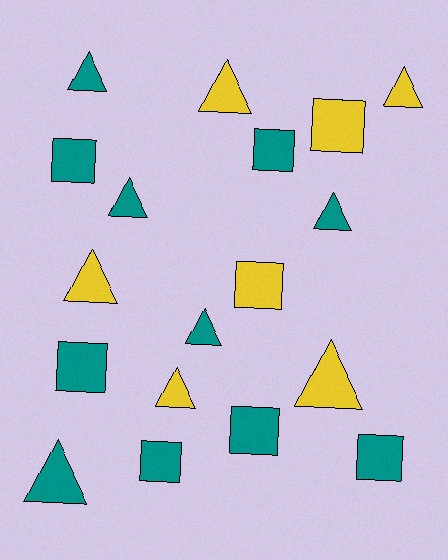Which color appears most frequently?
Teal, with 11 objects.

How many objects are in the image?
There are 18 objects.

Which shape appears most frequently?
Triangle, with 10 objects.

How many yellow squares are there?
There are 2 yellow squares.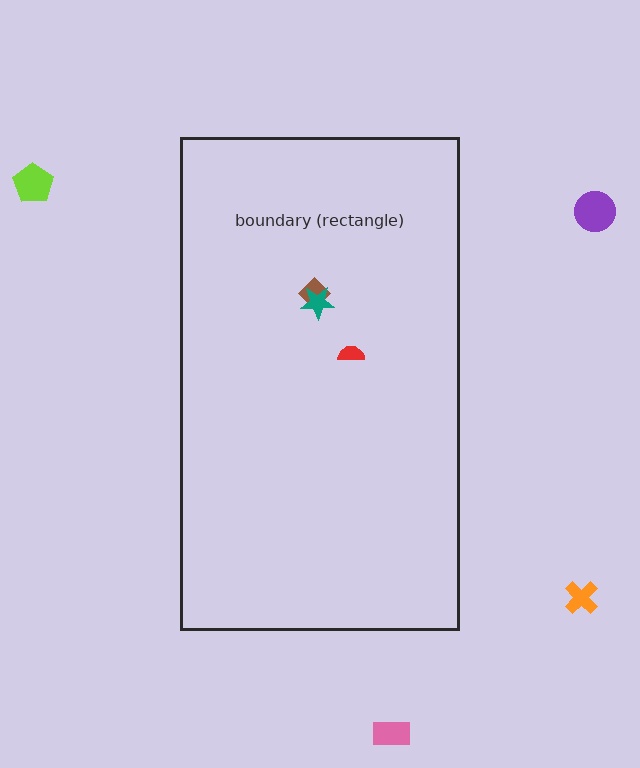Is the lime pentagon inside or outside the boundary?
Outside.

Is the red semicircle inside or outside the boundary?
Inside.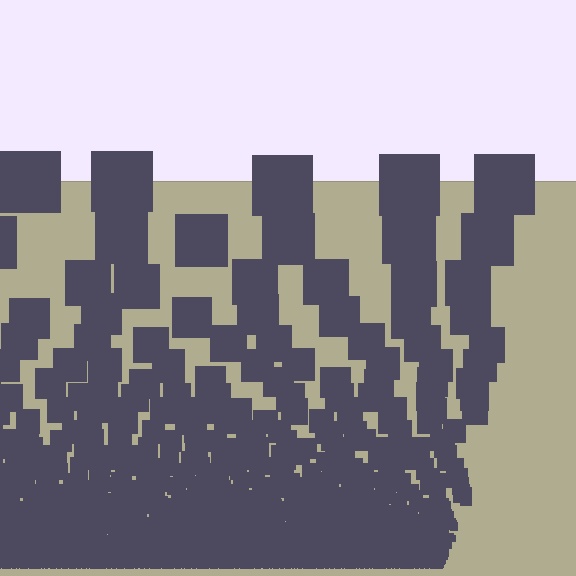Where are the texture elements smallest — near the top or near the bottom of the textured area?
Near the bottom.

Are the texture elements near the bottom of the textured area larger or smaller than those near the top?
Smaller. The gradient is inverted — elements near the bottom are smaller and denser.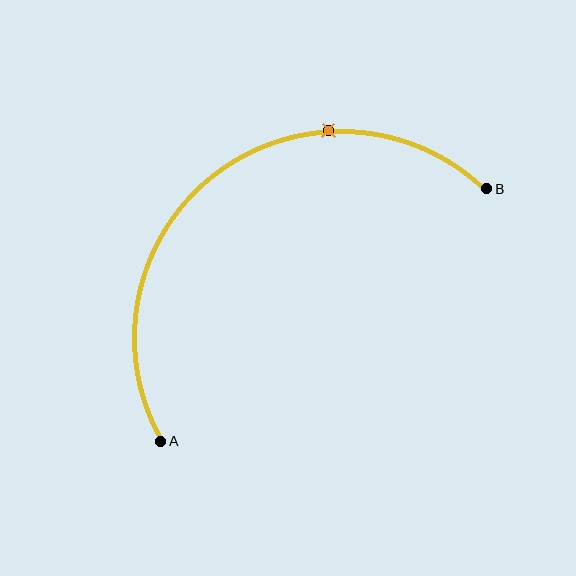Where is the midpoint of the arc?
The arc midpoint is the point on the curve farthest from the straight line joining A and B. It sits above and to the left of that line.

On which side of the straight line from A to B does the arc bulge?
The arc bulges above and to the left of the straight line connecting A and B.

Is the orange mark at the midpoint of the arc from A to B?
No. The orange mark lies on the arc but is closer to endpoint B. The arc midpoint would be at the point on the curve equidistant along the arc from both A and B.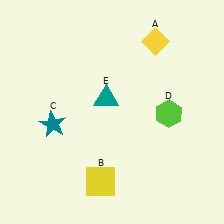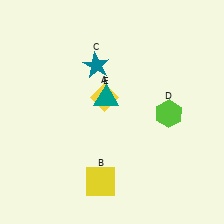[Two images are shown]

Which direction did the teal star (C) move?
The teal star (C) moved up.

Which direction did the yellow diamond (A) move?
The yellow diamond (A) moved down.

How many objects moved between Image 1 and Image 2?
2 objects moved between the two images.